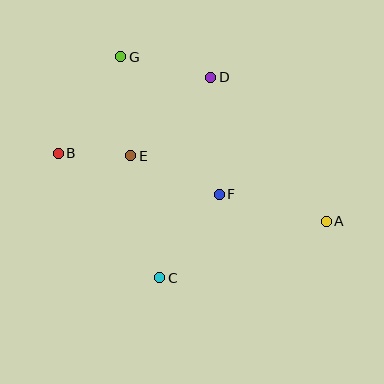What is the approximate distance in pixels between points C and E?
The distance between C and E is approximately 126 pixels.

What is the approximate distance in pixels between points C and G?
The distance between C and G is approximately 225 pixels.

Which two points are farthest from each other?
Points A and B are farthest from each other.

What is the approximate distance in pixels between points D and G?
The distance between D and G is approximately 93 pixels.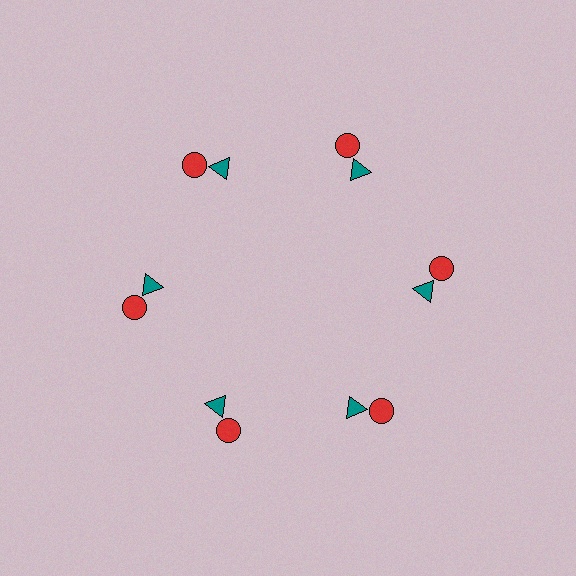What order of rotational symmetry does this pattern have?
This pattern has 6-fold rotational symmetry.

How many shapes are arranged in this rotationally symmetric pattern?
There are 12 shapes, arranged in 6 groups of 2.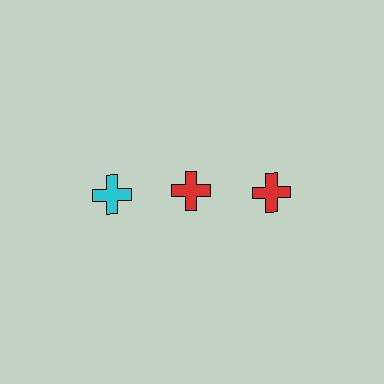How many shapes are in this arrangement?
There are 3 shapes arranged in a grid pattern.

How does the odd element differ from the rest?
It has a different color: cyan instead of red.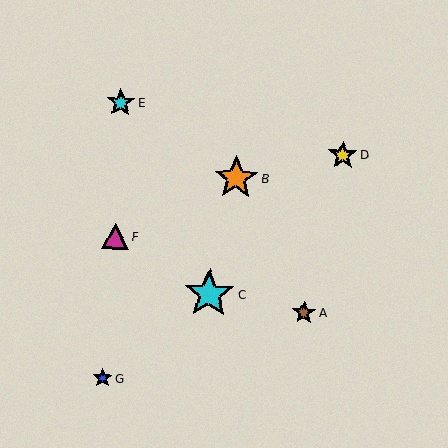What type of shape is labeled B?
Shape B is an orange star.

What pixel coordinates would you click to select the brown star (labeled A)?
Click at (304, 313) to select the brown star A.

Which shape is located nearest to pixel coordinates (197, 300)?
The cyan star (labeled C) at (209, 294) is nearest to that location.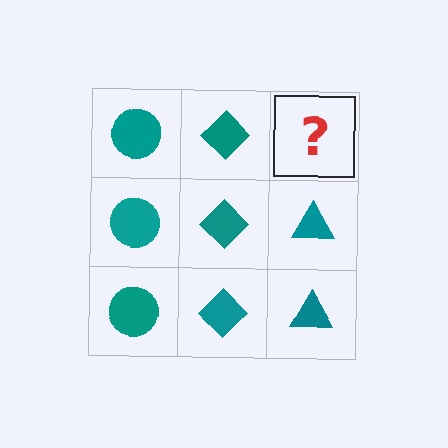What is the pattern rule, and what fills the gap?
The rule is that each column has a consistent shape. The gap should be filled with a teal triangle.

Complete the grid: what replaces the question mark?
The question mark should be replaced with a teal triangle.